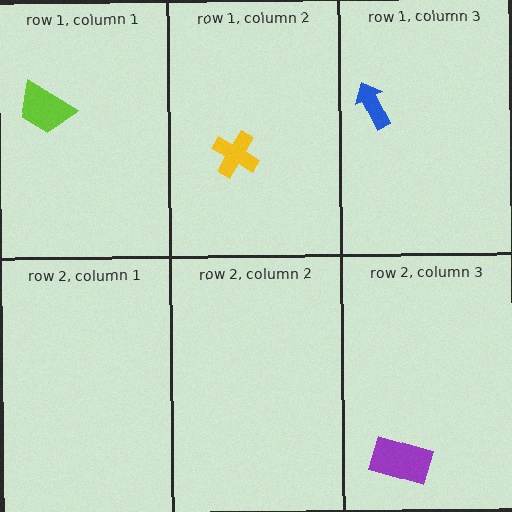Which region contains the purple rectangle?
The row 2, column 3 region.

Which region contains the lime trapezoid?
The row 1, column 1 region.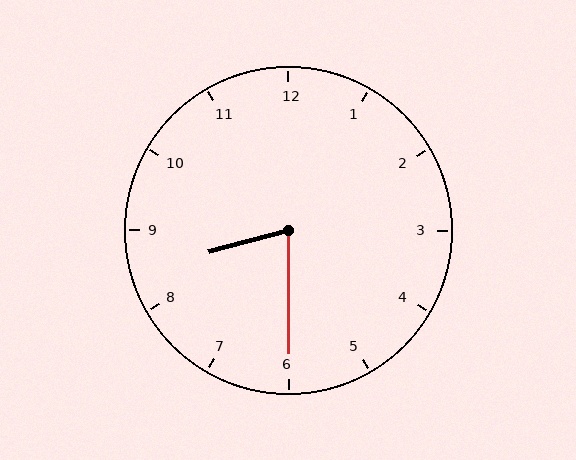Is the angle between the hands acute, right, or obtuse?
It is acute.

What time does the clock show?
8:30.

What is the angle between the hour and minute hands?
Approximately 75 degrees.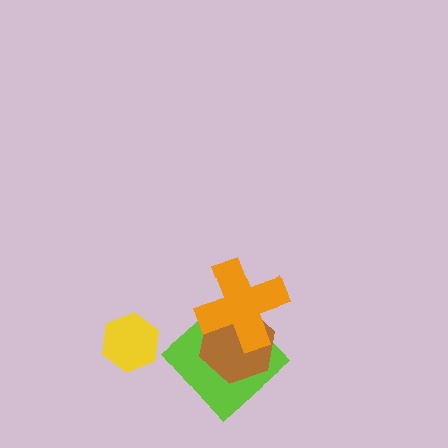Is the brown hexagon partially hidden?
Yes, it is partially covered by another shape.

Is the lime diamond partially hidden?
Yes, it is partially covered by another shape.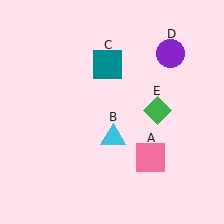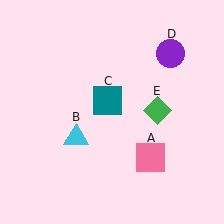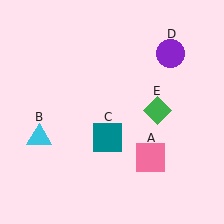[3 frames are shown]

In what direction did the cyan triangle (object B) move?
The cyan triangle (object B) moved left.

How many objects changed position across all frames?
2 objects changed position: cyan triangle (object B), teal square (object C).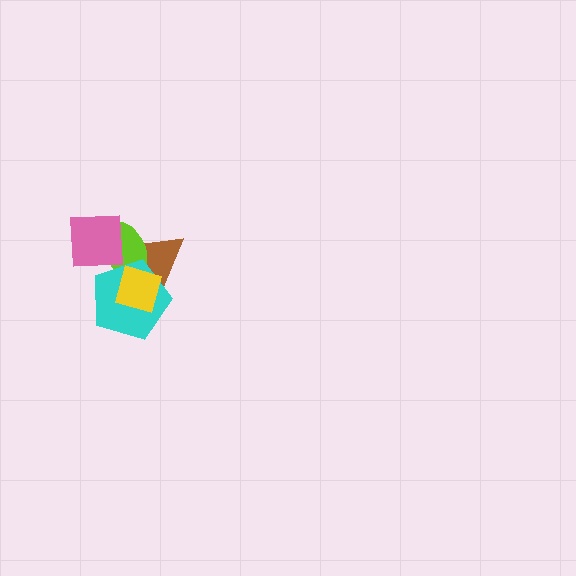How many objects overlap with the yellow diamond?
3 objects overlap with the yellow diamond.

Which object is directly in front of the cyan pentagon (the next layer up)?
The yellow diamond is directly in front of the cyan pentagon.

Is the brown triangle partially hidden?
Yes, it is partially covered by another shape.